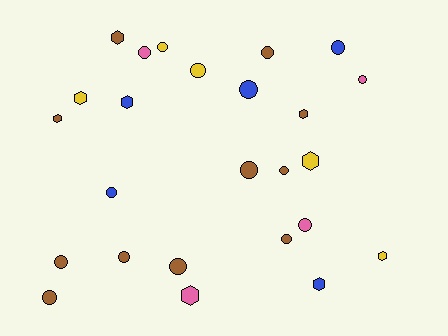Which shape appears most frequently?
Circle, with 16 objects.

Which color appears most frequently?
Brown, with 11 objects.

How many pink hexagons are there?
There is 1 pink hexagon.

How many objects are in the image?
There are 25 objects.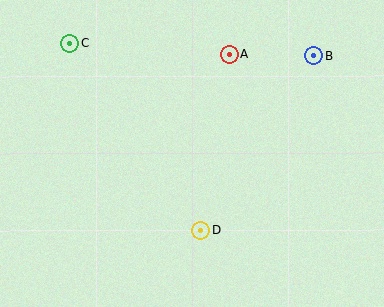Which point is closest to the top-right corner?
Point B is closest to the top-right corner.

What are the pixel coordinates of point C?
Point C is at (69, 44).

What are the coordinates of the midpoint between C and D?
The midpoint between C and D is at (135, 137).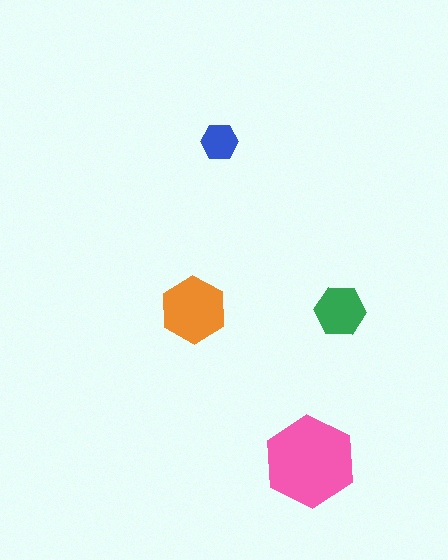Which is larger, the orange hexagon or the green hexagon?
The orange one.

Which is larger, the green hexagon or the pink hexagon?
The pink one.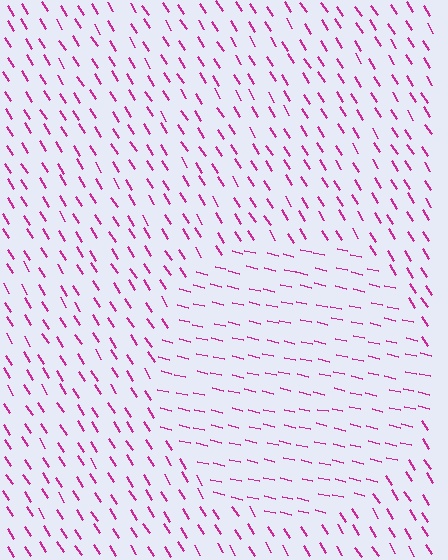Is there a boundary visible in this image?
Yes, there is a texture boundary formed by a change in line orientation.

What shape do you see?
I see a circle.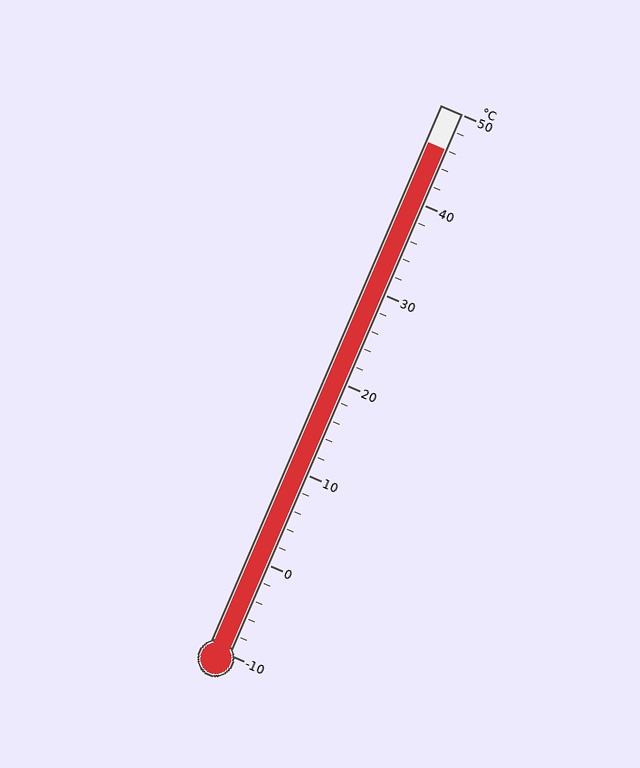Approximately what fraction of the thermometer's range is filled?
The thermometer is filled to approximately 95% of its range.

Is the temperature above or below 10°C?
The temperature is above 10°C.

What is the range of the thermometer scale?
The thermometer scale ranges from -10°C to 50°C.